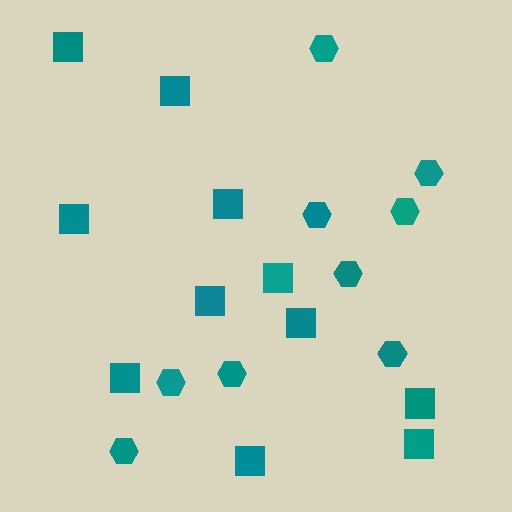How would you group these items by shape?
There are 2 groups: one group of hexagons (9) and one group of squares (11).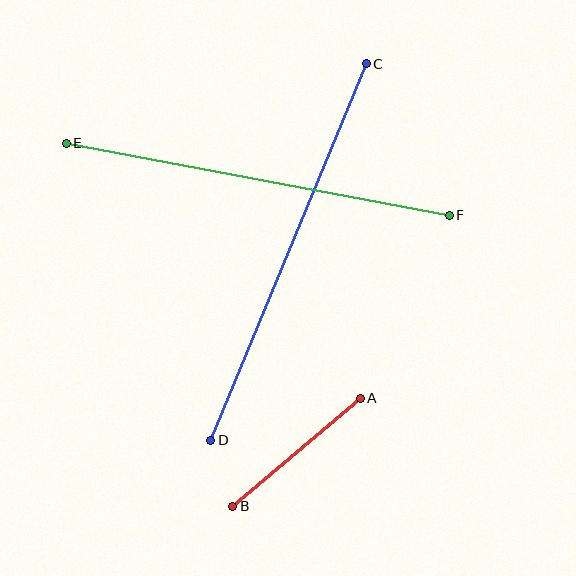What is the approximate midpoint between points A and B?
The midpoint is at approximately (297, 452) pixels.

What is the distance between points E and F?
The distance is approximately 389 pixels.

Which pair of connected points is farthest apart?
Points C and D are farthest apart.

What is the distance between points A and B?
The distance is approximately 167 pixels.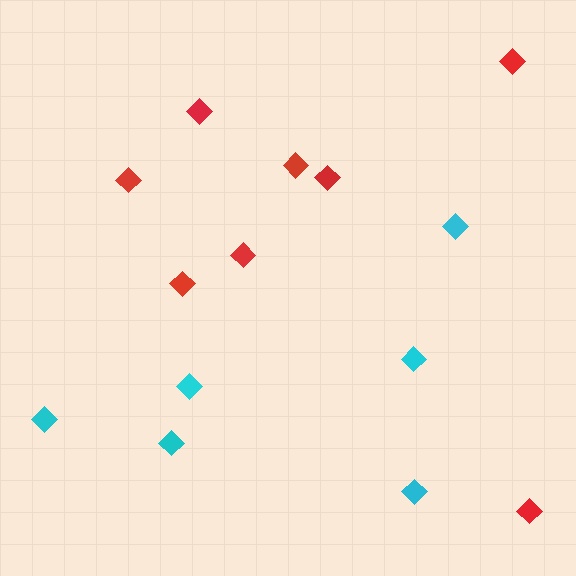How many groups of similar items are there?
There are 2 groups: one group of cyan diamonds (6) and one group of red diamonds (8).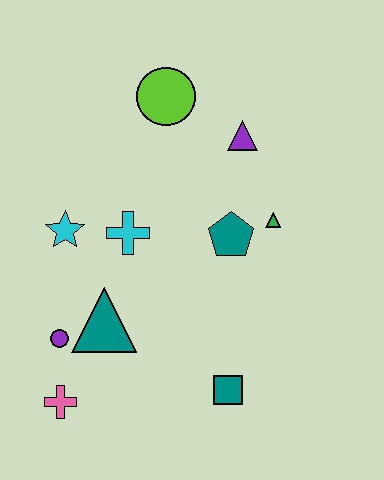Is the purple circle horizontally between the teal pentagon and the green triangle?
No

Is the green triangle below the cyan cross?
No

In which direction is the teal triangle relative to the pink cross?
The teal triangle is above the pink cross.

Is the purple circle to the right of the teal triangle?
No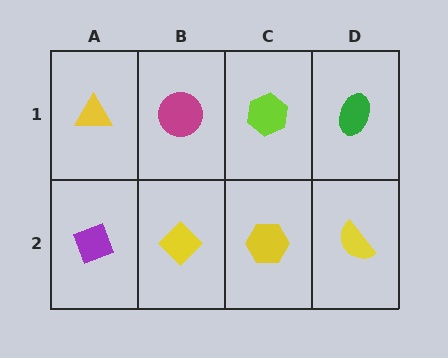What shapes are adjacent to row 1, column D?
A yellow semicircle (row 2, column D), a lime hexagon (row 1, column C).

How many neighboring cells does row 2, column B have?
3.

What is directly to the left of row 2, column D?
A yellow hexagon.